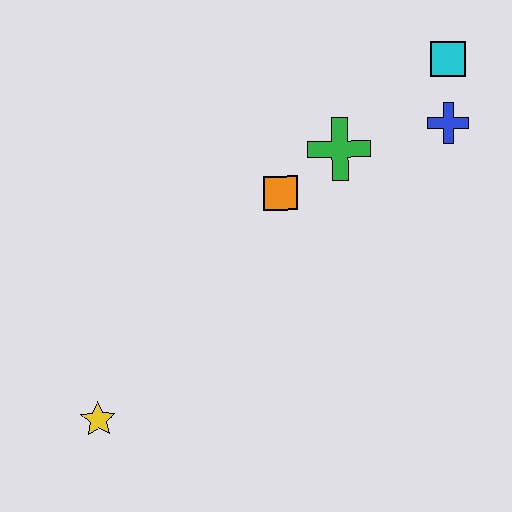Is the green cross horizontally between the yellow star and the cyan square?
Yes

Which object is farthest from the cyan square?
The yellow star is farthest from the cyan square.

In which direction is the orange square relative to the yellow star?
The orange square is above the yellow star.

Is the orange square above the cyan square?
No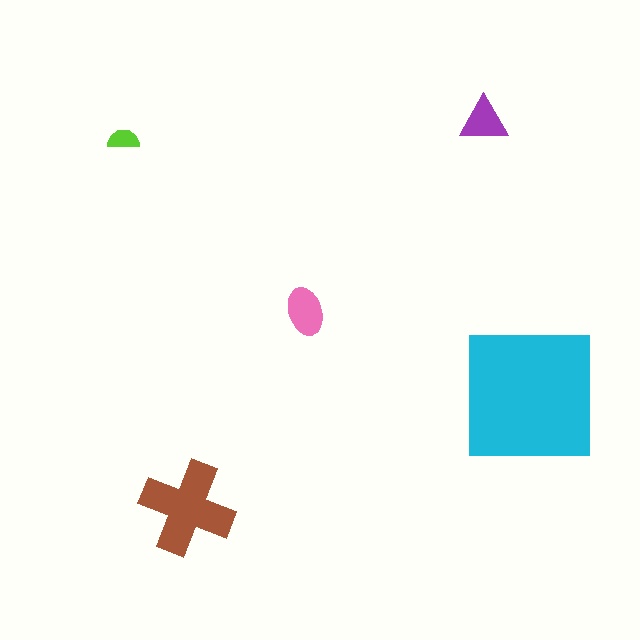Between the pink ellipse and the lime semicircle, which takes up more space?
The pink ellipse.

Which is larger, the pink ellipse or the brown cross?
The brown cross.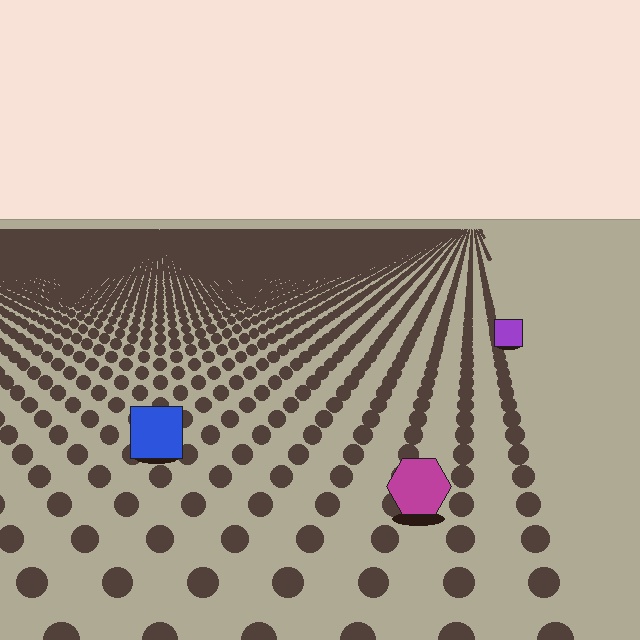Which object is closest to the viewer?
The magenta hexagon is closest. The texture marks near it are larger and more spread out.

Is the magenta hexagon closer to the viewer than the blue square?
Yes. The magenta hexagon is closer — you can tell from the texture gradient: the ground texture is coarser near it.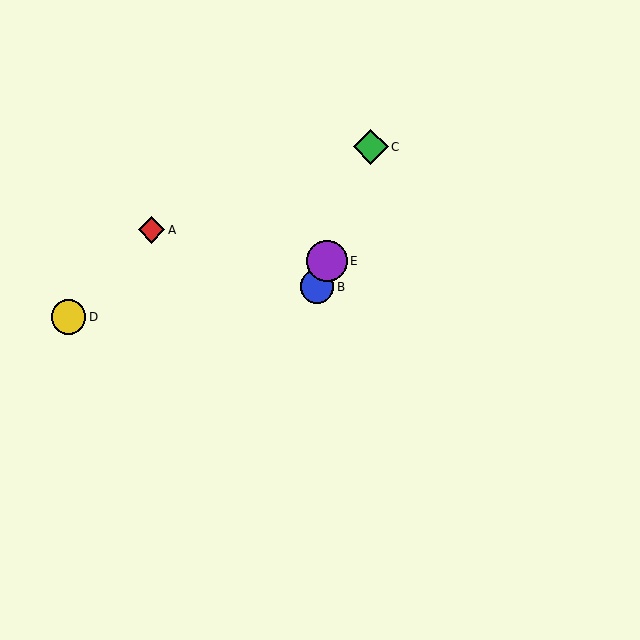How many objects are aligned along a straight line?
3 objects (B, C, E) are aligned along a straight line.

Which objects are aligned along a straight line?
Objects B, C, E are aligned along a straight line.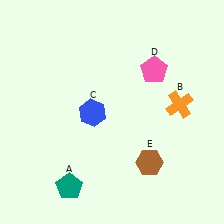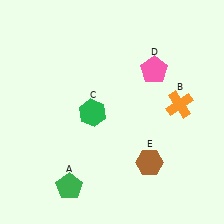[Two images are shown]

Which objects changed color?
A changed from teal to green. C changed from blue to green.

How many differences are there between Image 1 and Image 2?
There are 2 differences between the two images.